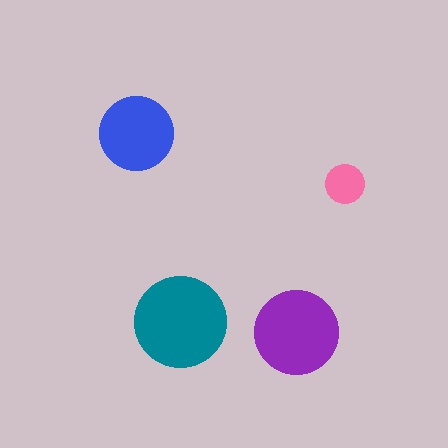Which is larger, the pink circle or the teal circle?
The teal one.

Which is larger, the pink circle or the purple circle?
The purple one.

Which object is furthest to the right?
The pink circle is rightmost.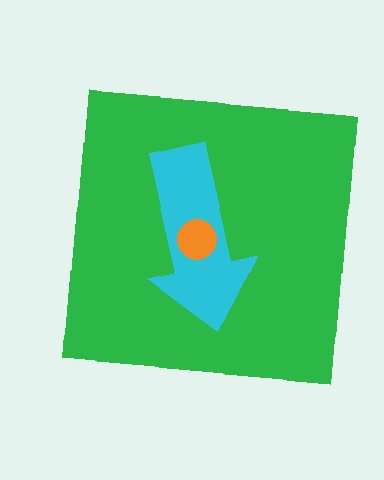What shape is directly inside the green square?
The cyan arrow.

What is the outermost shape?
The green square.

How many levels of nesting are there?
3.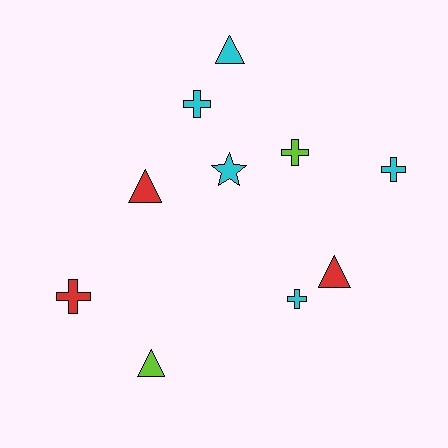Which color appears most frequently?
Cyan, with 5 objects.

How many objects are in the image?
There are 10 objects.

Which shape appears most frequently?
Cross, with 5 objects.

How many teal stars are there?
There are no teal stars.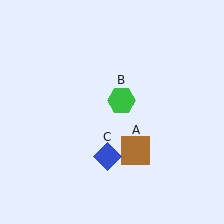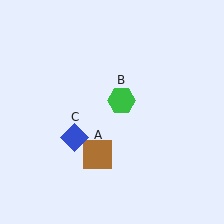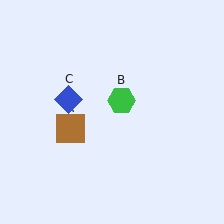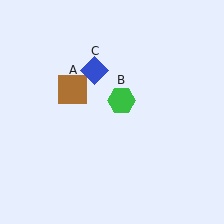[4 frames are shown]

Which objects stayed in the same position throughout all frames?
Green hexagon (object B) remained stationary.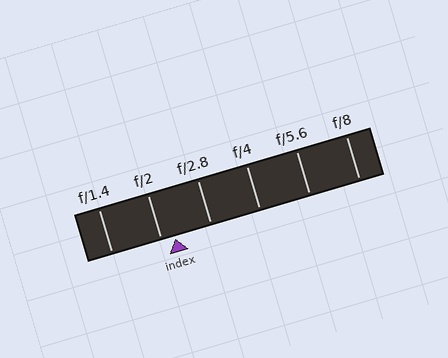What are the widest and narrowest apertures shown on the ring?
The widest aperture shown is f/1.4 and the narrowest is f/8.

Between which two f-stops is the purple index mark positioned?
The index mark is between f/2 and f/2.8.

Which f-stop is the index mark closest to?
The index mark is closest to f/2.